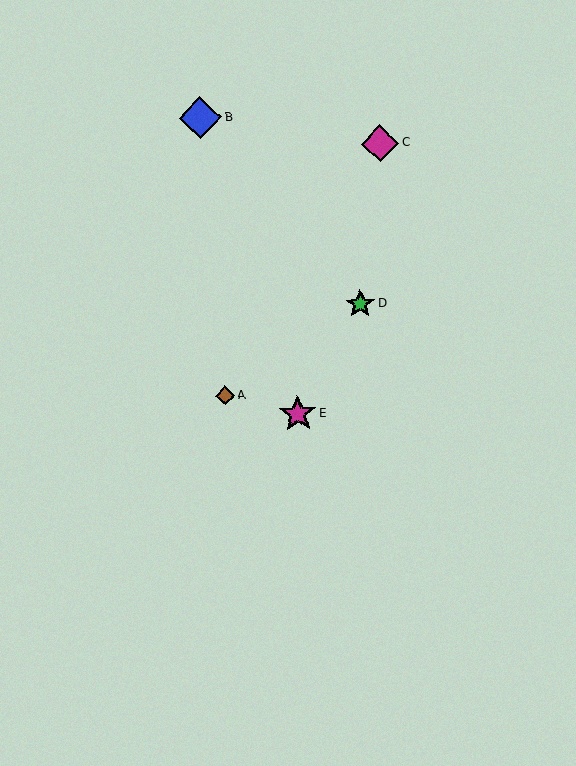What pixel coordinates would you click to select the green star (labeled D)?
Click at (360, 304) to select the green star D.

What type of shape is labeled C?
Shape C is a magenta diamond.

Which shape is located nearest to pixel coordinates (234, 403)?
The brown diamond (labeled A) at (225, 396) is nearest to that location.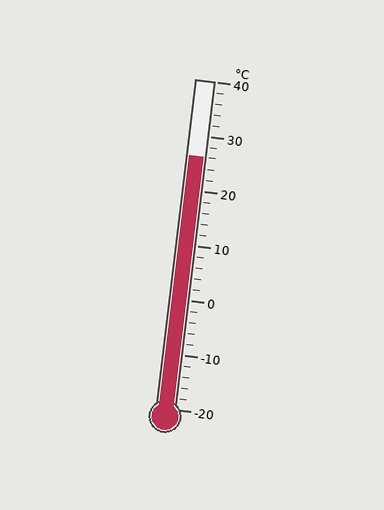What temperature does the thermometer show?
The thermometer shows approximately 26°C.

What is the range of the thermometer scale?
The thermometer scale ranges from -20°C to 40°C.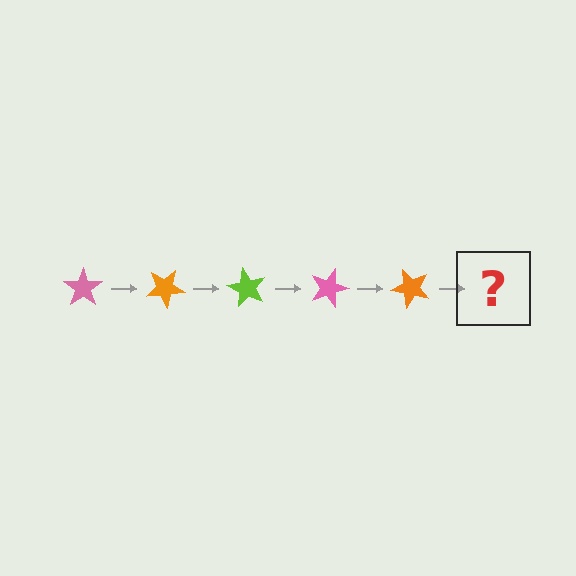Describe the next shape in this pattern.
It should be a lime star, rotated 150 degrees from the start.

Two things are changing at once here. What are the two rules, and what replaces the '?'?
The two rules are that it rotates 30 degrees each step and the color cycles through pink, orange, and lime. The '?' should be a lime star, rotated 150 degrees from the start.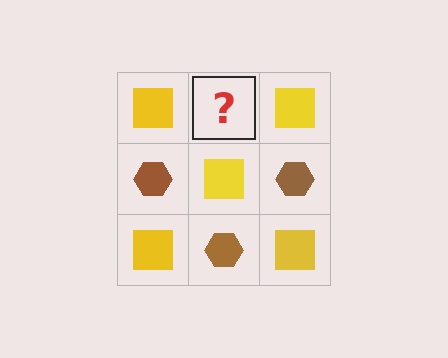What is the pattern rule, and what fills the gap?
The rule is that it alternates yellow square and brown hexagon in a checkerboard pattern. The gap should be filled with a brown hexagon.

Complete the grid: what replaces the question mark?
The question mark should be replaced with a brown hexagon.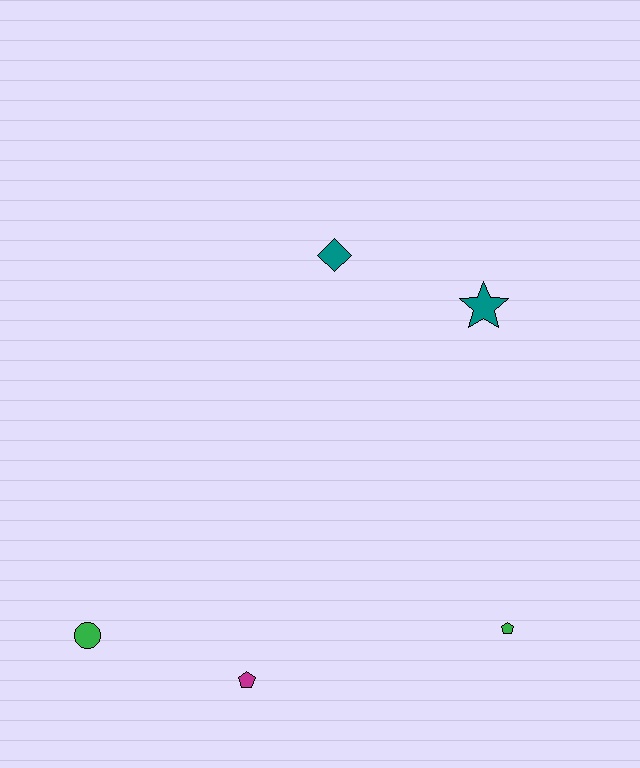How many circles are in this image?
There is 1 circle.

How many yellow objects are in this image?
There are no yellow objects.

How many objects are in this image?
There are 5 objects.